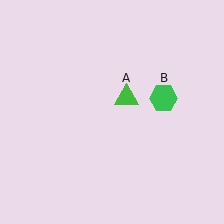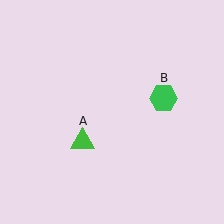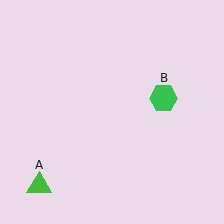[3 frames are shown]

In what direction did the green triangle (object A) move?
The green triangle (object A) moved down and to the left.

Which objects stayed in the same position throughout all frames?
Green hexagon (object B) remained stationary.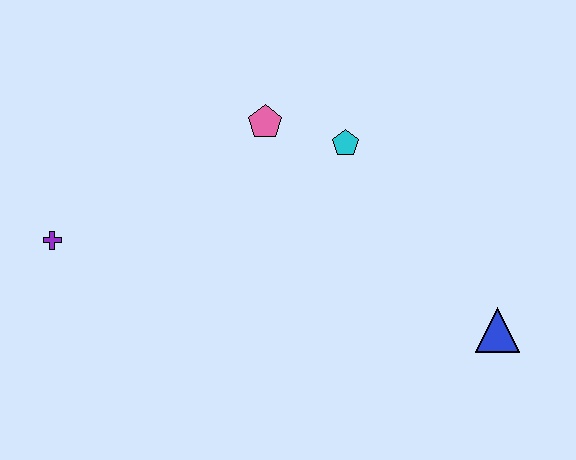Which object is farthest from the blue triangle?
The purple cross is farthest from the blue triangle.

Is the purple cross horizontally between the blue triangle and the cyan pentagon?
No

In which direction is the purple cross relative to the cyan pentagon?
The purple cross is to the left of the cyan pentagon.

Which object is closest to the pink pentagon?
The cyan pentagon is closest to the pink pentagon.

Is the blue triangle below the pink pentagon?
Yes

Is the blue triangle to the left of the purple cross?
No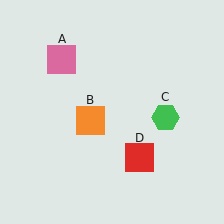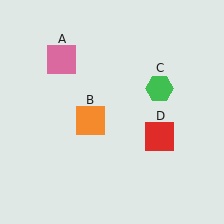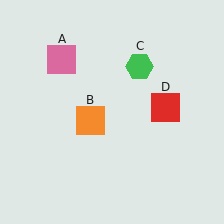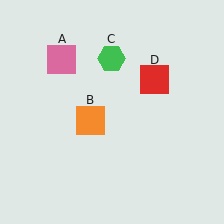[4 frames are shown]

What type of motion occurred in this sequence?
The green hexagon (object C), red square (object D) rotated counterclockwise around the center of the scene.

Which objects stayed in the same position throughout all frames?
Pink square (object A) and orange square (object B) remained stationary.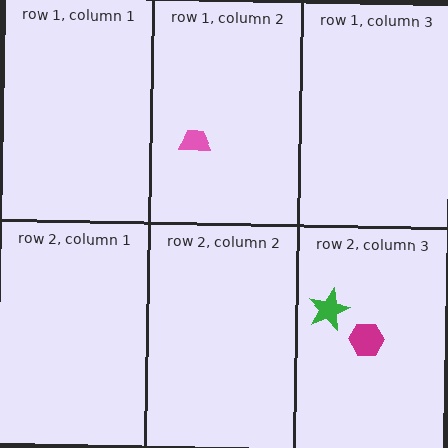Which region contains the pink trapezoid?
The row 1, column 2 region.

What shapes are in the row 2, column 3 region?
The green star, the magenta hexagon.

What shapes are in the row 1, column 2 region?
The pink trapezoid.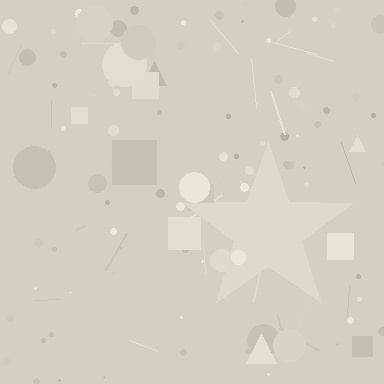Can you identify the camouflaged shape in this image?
The camouflaged shape is a star.